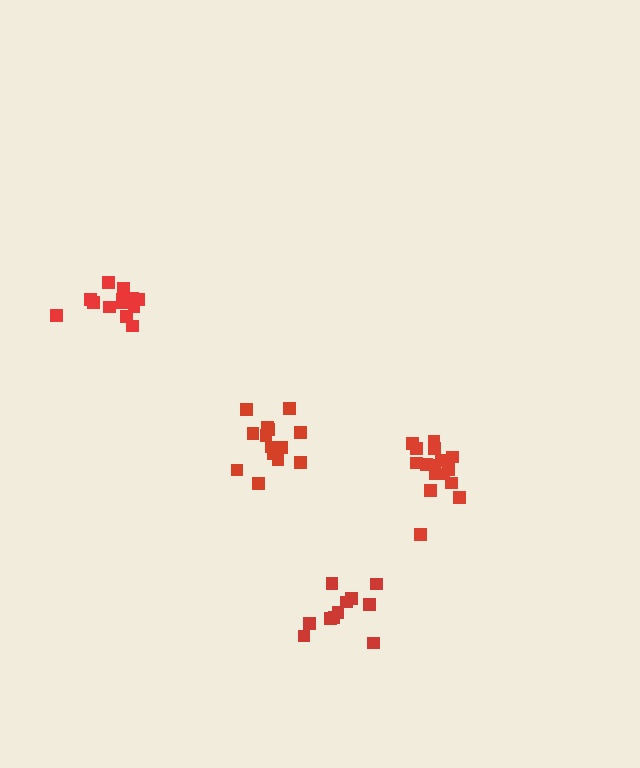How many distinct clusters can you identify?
There are 4 distinct clusters.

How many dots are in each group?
Group 1: 13 dots, Group 2: 11 dots, Group 3: 16 dots, Group 4: 14 dots (54 total).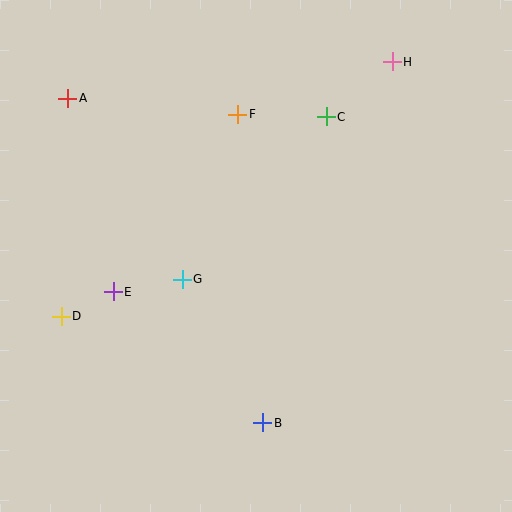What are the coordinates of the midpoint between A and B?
The midpoint between A and B is at (165, 261).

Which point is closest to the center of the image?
Point G at (182, 279) is closest to the center.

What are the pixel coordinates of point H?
Point H is at (392, 62).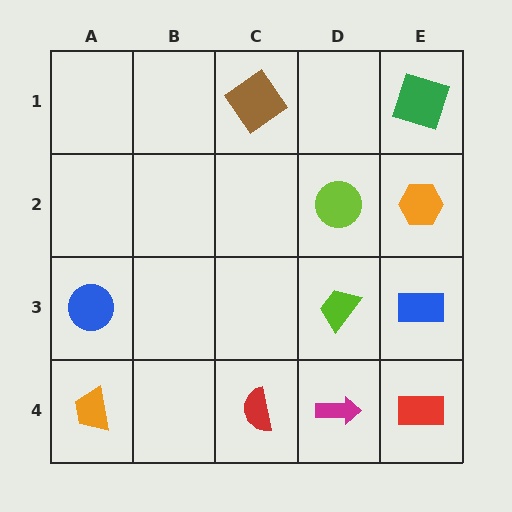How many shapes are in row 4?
4 shapes.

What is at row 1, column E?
A green square.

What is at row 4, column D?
A magenta arrow.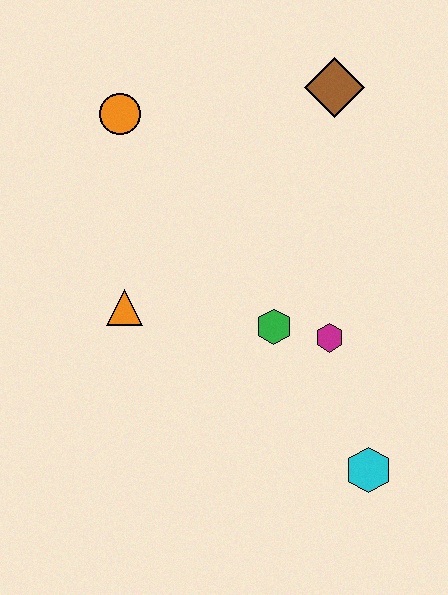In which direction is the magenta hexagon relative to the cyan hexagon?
The magenta hexagon is above the cyan hexagon.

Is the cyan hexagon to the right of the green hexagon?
Yes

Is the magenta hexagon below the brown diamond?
Yes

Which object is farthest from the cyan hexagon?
The orange circle is farthest from the cyan hexagon.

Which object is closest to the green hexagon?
The magenta hexagon is closest to the green hexagon.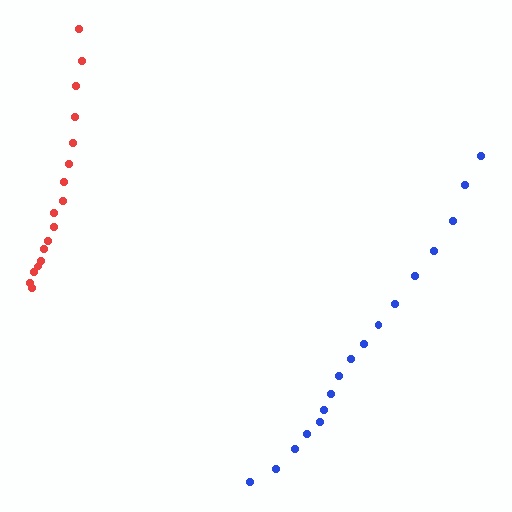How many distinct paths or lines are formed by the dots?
There are 2 distinct paths.